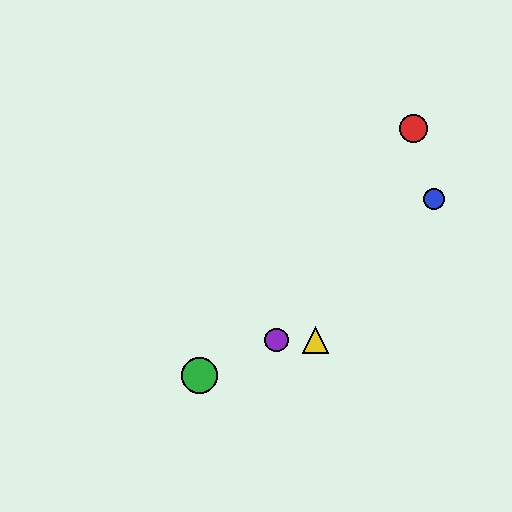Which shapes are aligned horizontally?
The yellow triangle, the purple circle are aligned horizontally.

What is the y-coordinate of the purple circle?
The purple circle is at y≈340.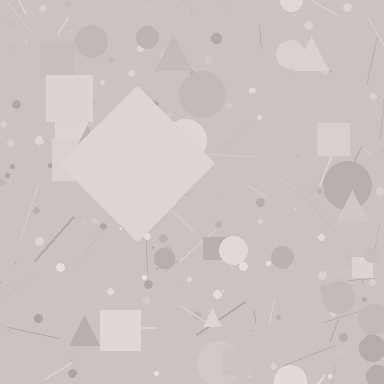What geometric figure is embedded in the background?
A diamond is embedded in the background.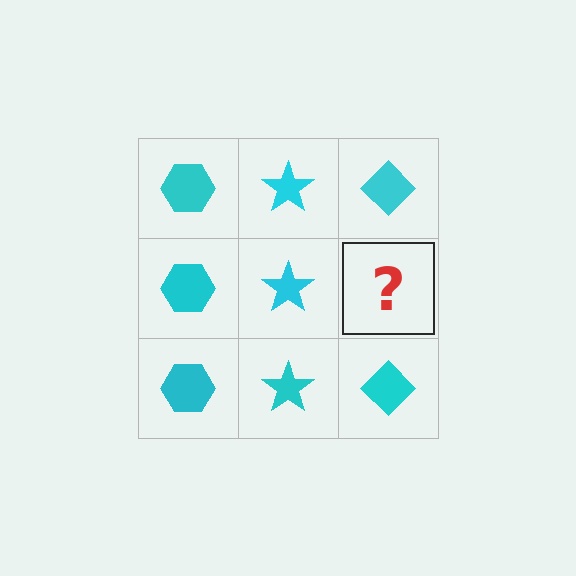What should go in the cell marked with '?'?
The missing cell should contain a cyan diamond.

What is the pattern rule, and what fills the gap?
The rule is that each column has a consistent shape. The gap should be filled with a cyan diamond.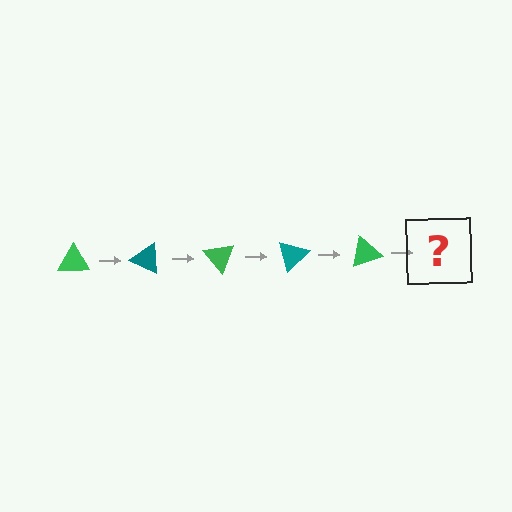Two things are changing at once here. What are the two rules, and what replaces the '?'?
The two rules are that it rotates 25 degrees each step and the color cycles through green and teal. The '?' should be a teal triangle, rotated 125 degrees from the start.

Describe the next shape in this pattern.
It should be a teal triangle, rotated 125 degrees from the start.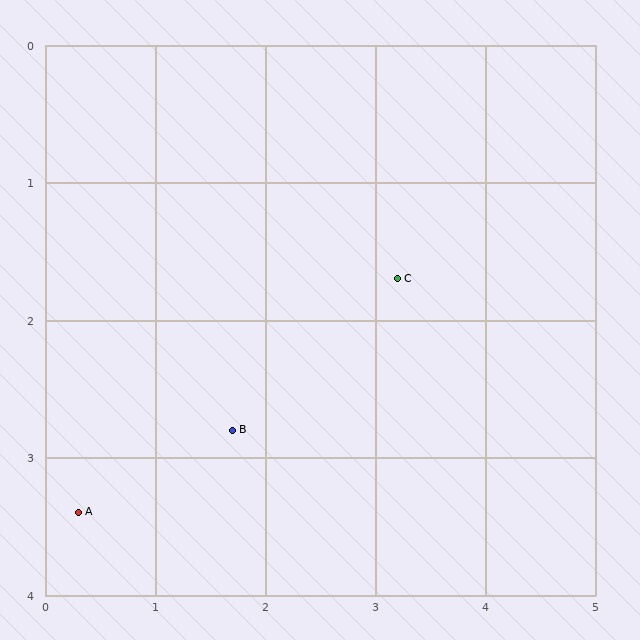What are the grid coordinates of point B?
Point B is at approximately (1.7, 2.8).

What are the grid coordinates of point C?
Point C is at approximately (3.2, 1.7).